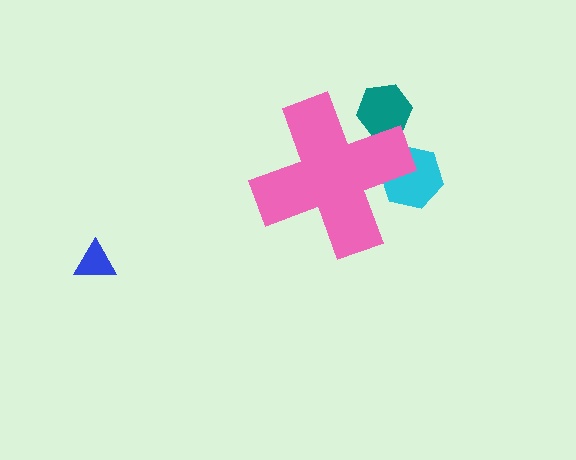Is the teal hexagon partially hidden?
Yes, the teal hexagon is partially hidden behind the pink cross.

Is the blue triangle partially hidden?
No, the blue triangle is fully visible.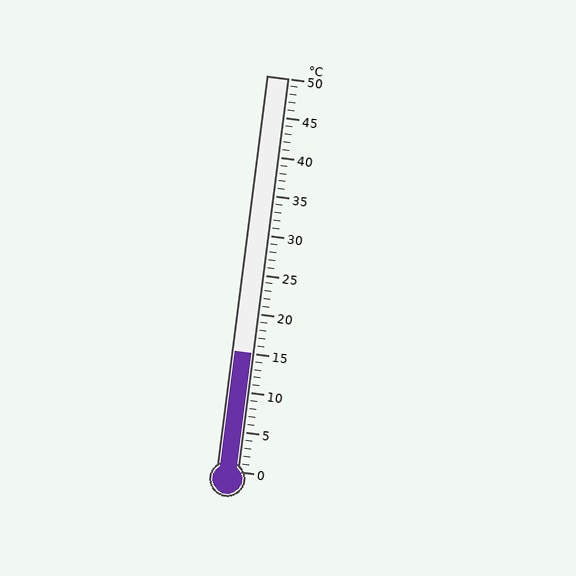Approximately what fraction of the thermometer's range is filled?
The thermometer is filled to approximately 30% of its range.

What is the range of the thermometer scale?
The thermometer scale ranges from 0°C to 50°C.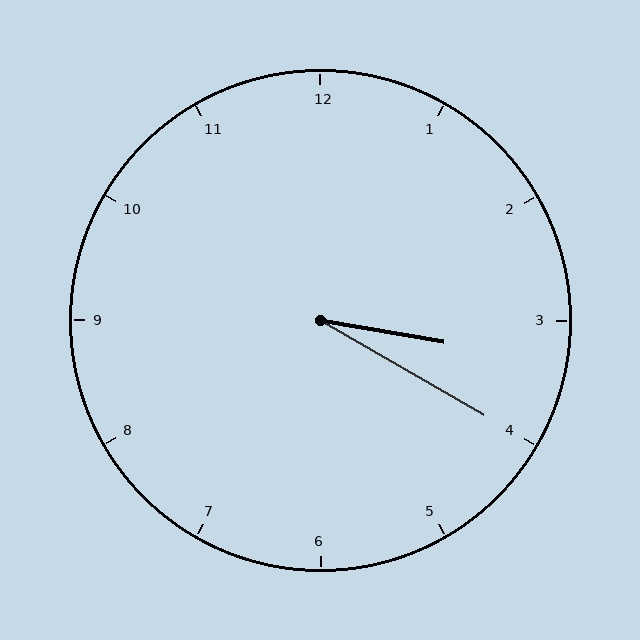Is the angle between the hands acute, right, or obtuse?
It is acute.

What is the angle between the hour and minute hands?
Approximately 20 degrees.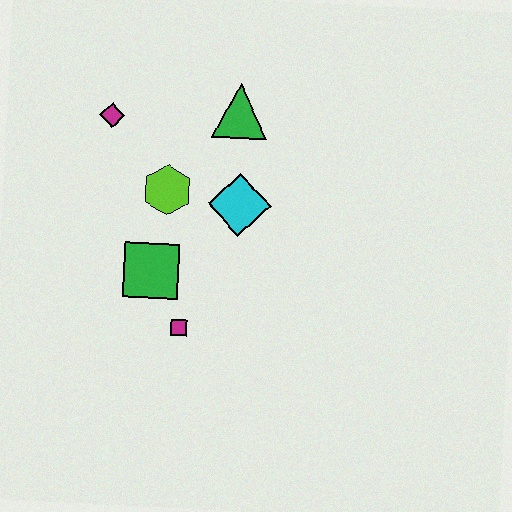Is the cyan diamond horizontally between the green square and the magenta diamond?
No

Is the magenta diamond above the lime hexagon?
Yes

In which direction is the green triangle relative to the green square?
The green triangle is above the green square.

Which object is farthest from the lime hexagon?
The magenta square is farthest from the lime hexagon.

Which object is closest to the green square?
The magenta square is closest to the green square.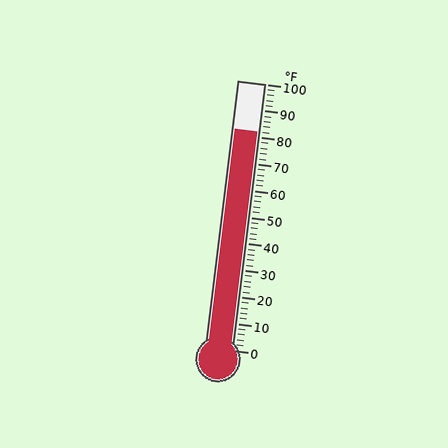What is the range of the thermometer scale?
The thermometer scale ranges from 0°F to 100°F.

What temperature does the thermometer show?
The thermometer shows approximately 82°F.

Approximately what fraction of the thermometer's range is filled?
The thermometer is filled to approximately 80% of its range.